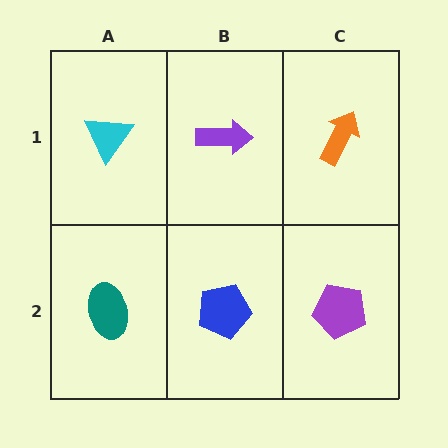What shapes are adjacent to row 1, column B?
A blue pentagon (row 2, column B), a cyan triangle (row 1, column A), an orange arrow (row 1, column C).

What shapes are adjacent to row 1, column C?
A purple pentagon (row 2, column C), a purple arrow (row 1, column B).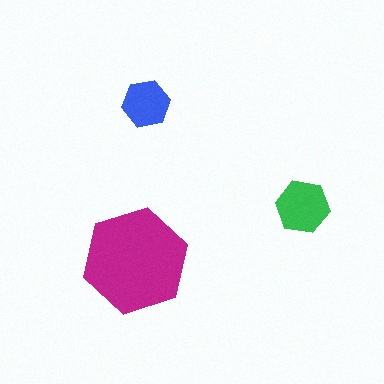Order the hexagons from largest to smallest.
the magenta one, the green one, the blue one.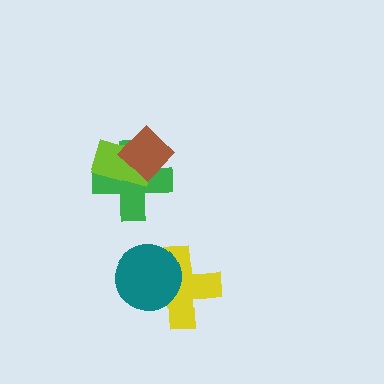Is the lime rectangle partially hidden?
Yes, it is partially covered by another shape.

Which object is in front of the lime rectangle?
The brown diamond is in front of the lime rectangle.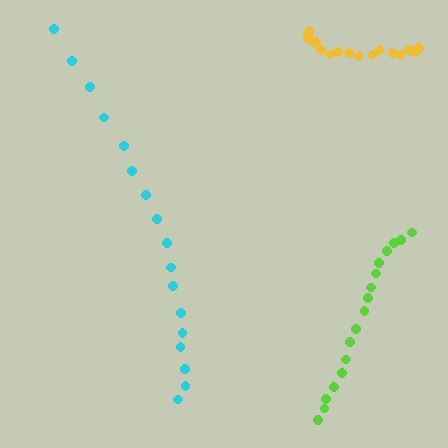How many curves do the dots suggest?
There are 3 distinct paths.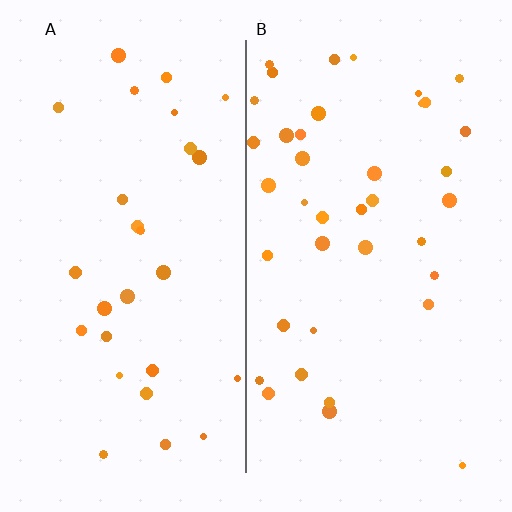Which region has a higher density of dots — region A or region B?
B (the right).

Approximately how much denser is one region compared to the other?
Approximately 1.4× — region B over region A.